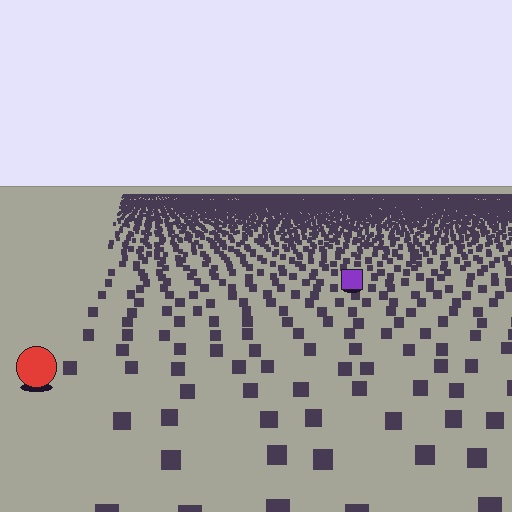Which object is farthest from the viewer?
The purple square is farthest from the viewer. It appears smaller and the ground texture around it is denser.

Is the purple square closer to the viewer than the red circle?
No. The red circle is closer — you can tell from the texture gradient: the ground texture is coarser near it.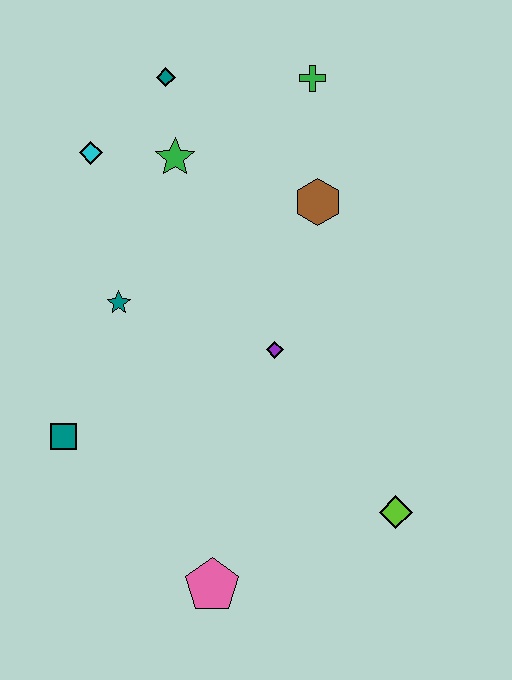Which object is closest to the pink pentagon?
The lime diamond is closest to the pink pentagon.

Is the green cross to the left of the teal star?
No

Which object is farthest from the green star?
The pink pentagon is farthest from the green star.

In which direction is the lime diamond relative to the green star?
The lime diamond is below the green star.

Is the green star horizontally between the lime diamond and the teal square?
Yes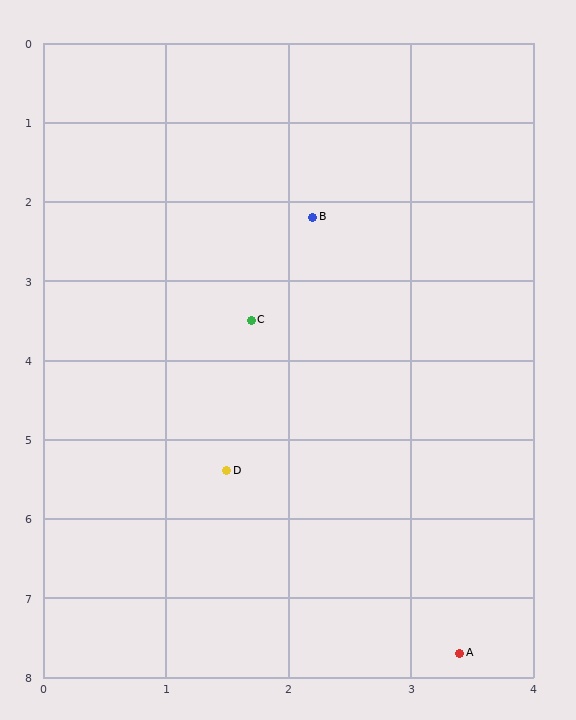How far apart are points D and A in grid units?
Points D and A are about 3.0 grid units apart.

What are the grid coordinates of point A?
Point A is at approximately (3.4, 7.7).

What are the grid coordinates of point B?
Point B is at approximately (2.2, 2.2).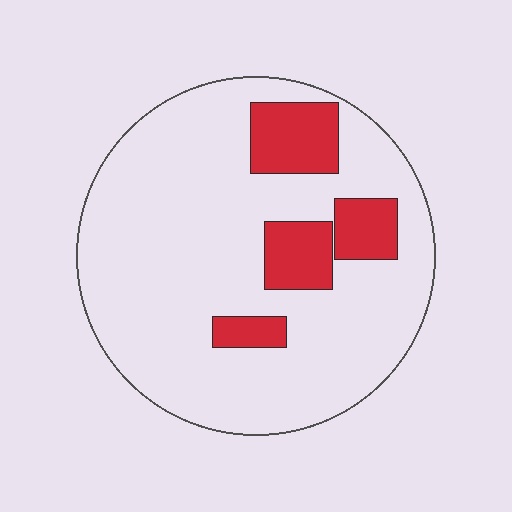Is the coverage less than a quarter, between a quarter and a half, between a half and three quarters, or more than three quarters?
Less than a quarter.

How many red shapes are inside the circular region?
4.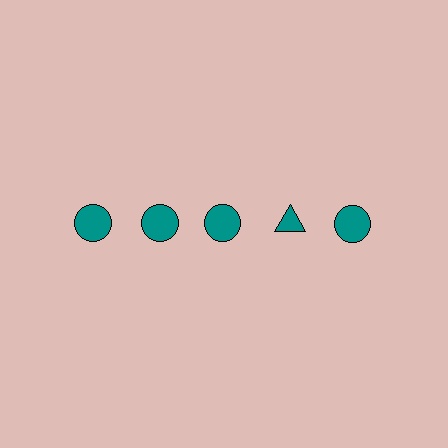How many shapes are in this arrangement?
There are 5 shapes arranged in a grid pattern.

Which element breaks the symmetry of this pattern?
The teal triangle in the top row, second from right column breaks the symmetry. All other shapes are teal circles.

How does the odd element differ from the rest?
It has a different shape: triangle instead of circle.